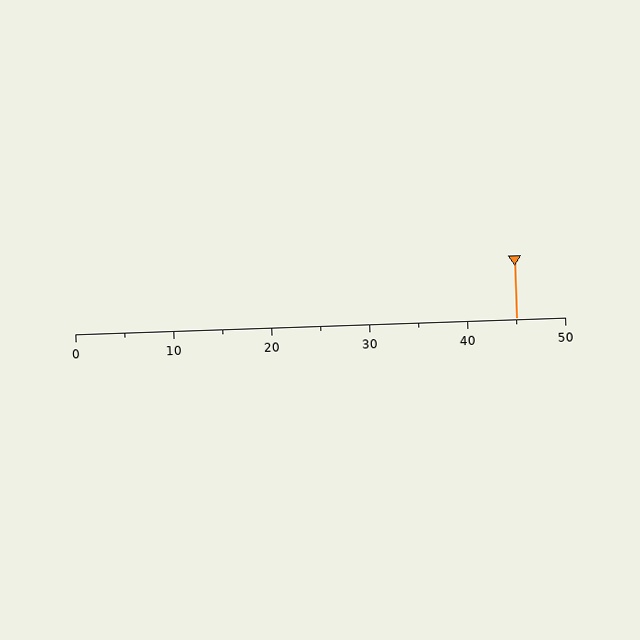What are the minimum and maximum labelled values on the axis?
The axis runs from 0 to 50.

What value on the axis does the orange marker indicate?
The marker indicates approximately 45.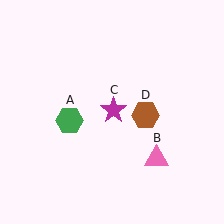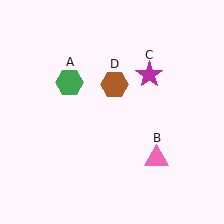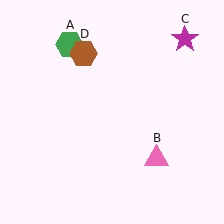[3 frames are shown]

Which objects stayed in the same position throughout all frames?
Pink triangle (object B) remained stationary.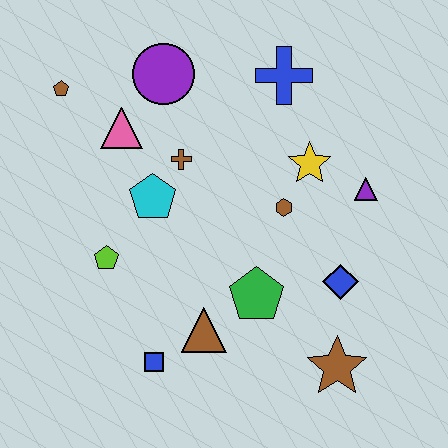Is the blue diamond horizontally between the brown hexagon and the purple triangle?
Yes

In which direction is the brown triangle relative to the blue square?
The brown triangle is to the right of the blue square.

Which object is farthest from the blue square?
The blue cross is farthest from the blue square.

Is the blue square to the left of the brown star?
Yes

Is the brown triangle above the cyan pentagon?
No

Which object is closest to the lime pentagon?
The cyan pentagon is closest to the lime pentagon.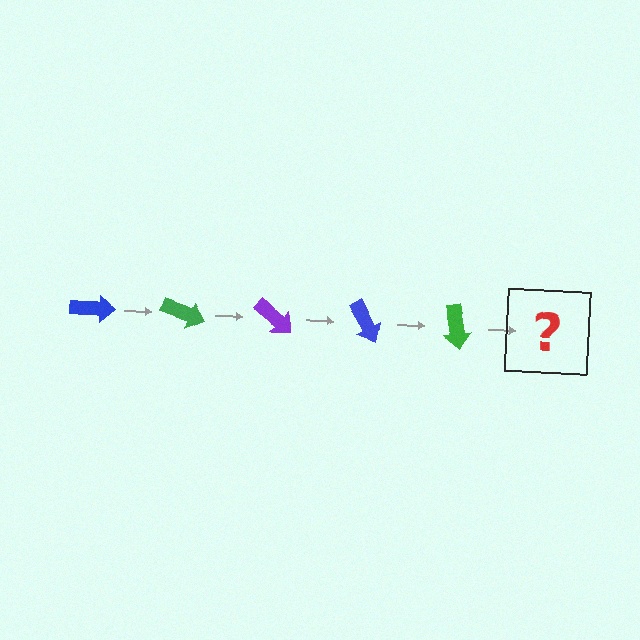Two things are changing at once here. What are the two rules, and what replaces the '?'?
The two rules are that it rotates 20 degrees each step and the color cycles through blue, green, and purple. The '?' should be a purple arrow, rotated 100 degrees from the start.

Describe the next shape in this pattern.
It should be a purple arrow, rotated 100 degrees from the start.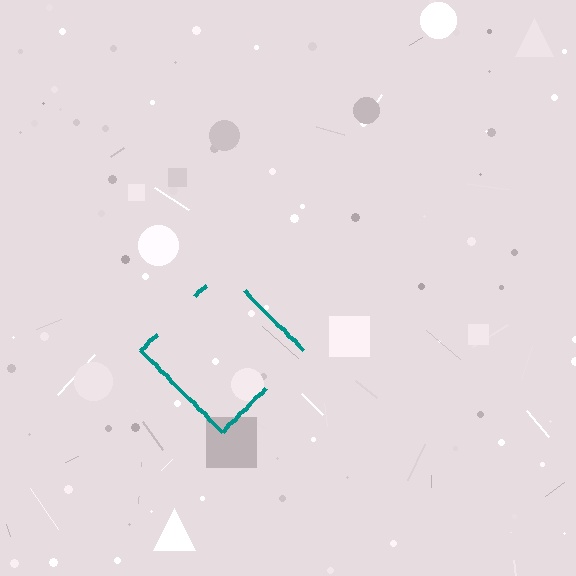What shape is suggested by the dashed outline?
The dashed outline suggests a diamond.